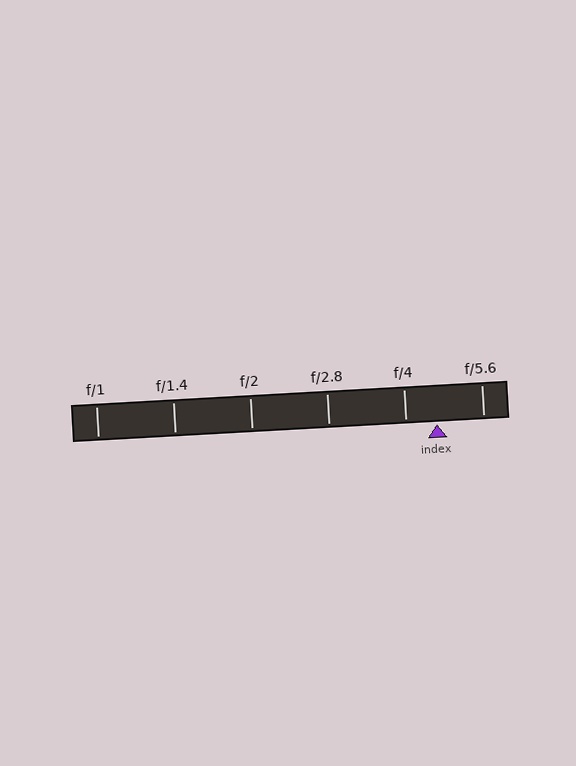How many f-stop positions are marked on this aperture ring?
There are 6 f-stop positions marked.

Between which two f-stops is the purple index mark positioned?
The index mark is between f/4 and f/5.6.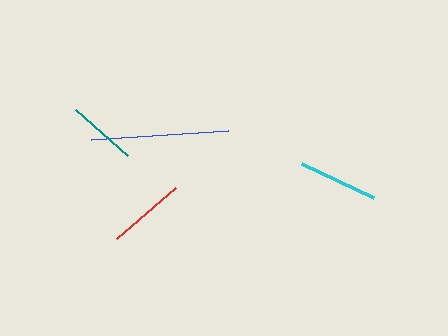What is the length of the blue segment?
The blue segment is approximately 138 pixels long.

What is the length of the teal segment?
The teal segment is approximately 70 pixels long.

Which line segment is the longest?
The blue line is the longest at approximately 138 pixels.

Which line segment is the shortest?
The teal line is the shortest at approximately 70 pixels.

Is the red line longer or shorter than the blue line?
The blue line is longer than the red line.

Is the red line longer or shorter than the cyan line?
The cyan line is longer than the red line.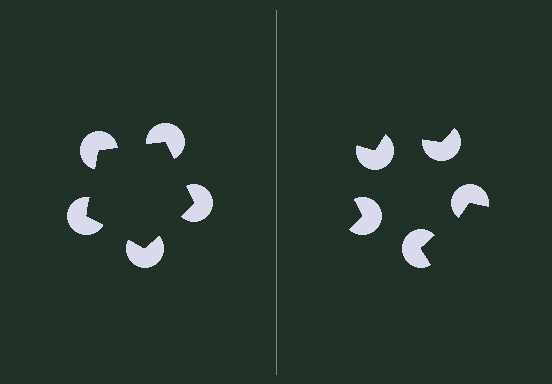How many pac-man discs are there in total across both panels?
10 — 5 on each side.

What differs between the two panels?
The pac-man discs are positioned identically on both sides; only the wedge orientations differ. On the left they align to a pentagon; on the right they are misaligned.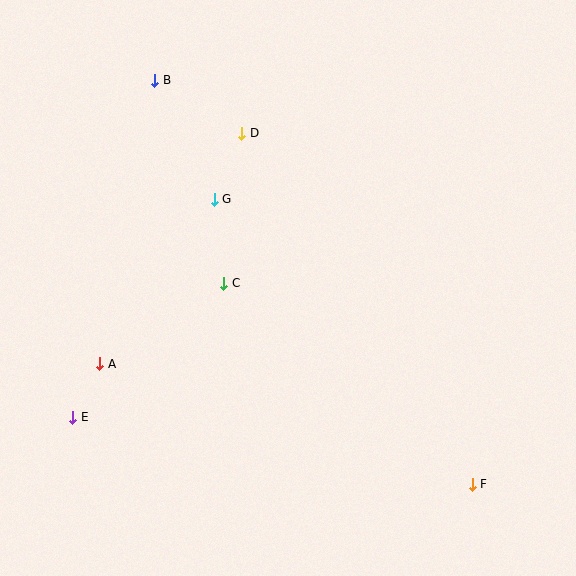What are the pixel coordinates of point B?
Point B is at (155, 80).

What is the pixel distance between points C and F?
The distance between C and F is 319 pixels.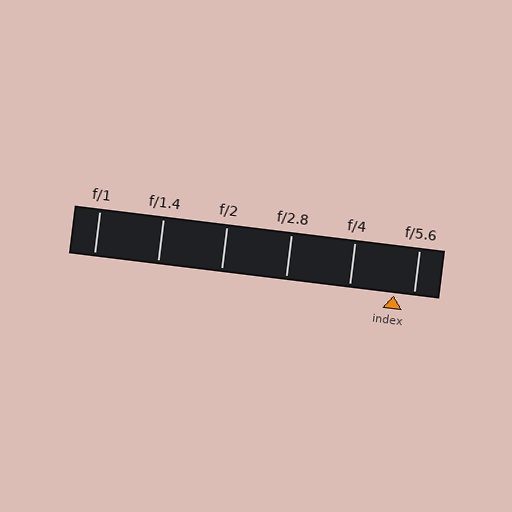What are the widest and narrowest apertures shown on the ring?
The widest aperture shown is f/1 and the narrowest is f/5.6.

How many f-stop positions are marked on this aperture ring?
There are 6 f-stop positions marked.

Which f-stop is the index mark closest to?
The index mark is closest to f/5.6.